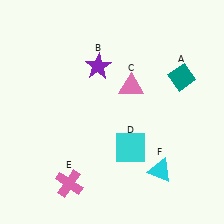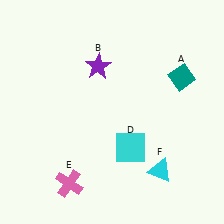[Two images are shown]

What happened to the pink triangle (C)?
The pink triangle (C) was removed in Image 2. It was in the top-right area of Image 1.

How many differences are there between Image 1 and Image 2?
There is 1 difference between the two images.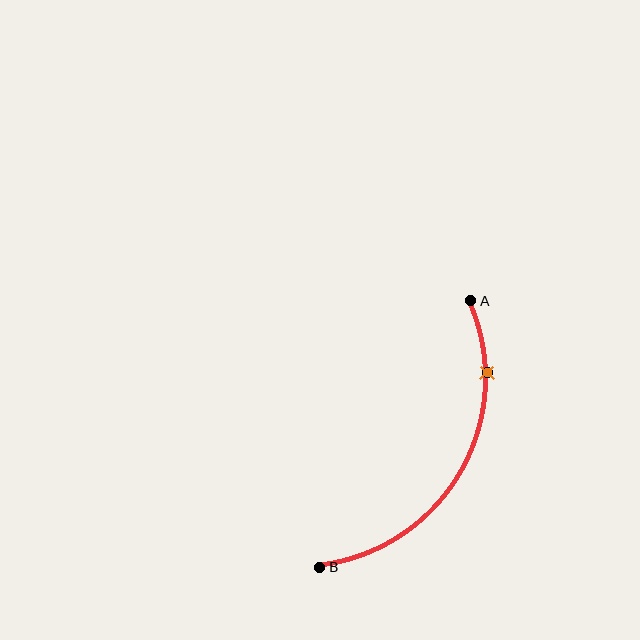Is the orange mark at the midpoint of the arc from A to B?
No. The orange mark lies on the arc but is closer to endpoint A. The arc midpoint would be at the point on the curve equidistant along the arc from both A and B.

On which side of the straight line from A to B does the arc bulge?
The arc bulges to the right of the straight line connecting A and B.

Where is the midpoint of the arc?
The arc midpoint is the point on the curve farthest from the straight line joining A and B. It sits to the right of that line.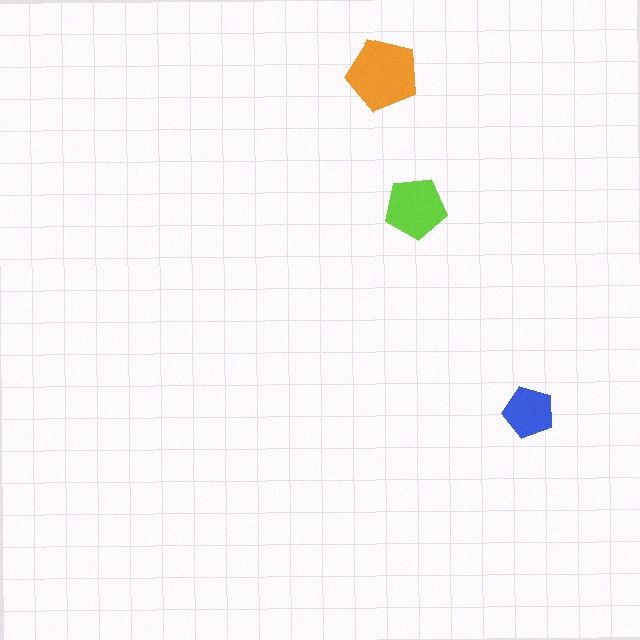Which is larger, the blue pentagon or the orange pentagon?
The orange one.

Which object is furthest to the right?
The blue pentagon is rightmost.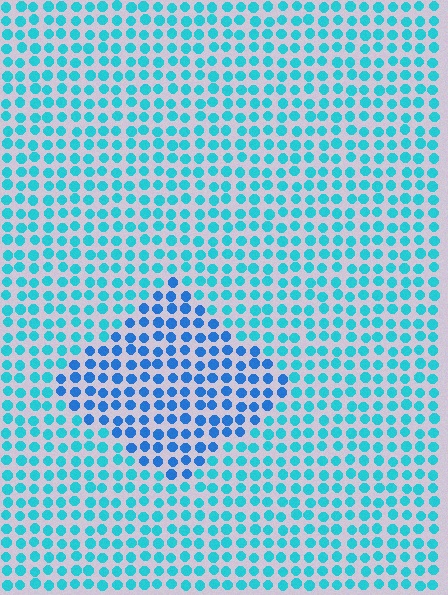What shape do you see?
I see a diamond.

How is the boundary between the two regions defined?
The boundary is defined purely by a slight shift in hue (about 30 degrees). Spacing, size, and orientation are identical on both sides.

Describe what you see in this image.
The image is filled with small cyan elements in a uniform arrangement. A diamond-shaped region is visible where the elements are tinted to a slightly different hue, forming a subtle color boundary.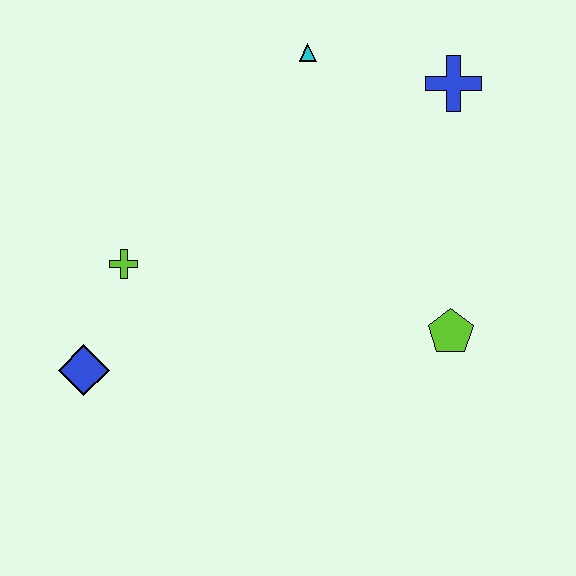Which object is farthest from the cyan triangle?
The blue diamond is farthest from the cyan triangle.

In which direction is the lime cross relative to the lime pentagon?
The lime cross is to the left of the lime pentagon.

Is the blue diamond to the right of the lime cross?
No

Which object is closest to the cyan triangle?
The blue cross is closest to the cyan triangle.